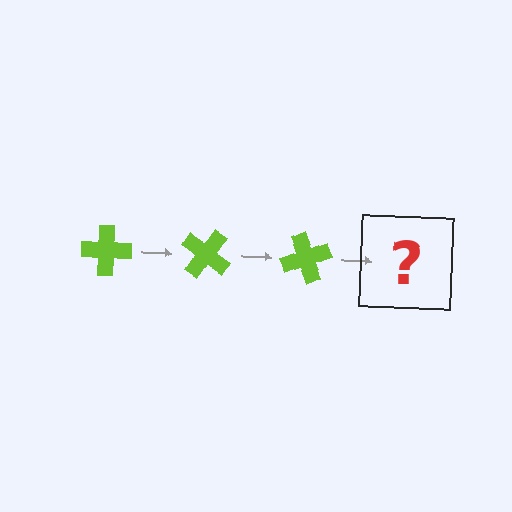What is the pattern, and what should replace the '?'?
The pattern is that the cross rotates 35 degrees each step. The '?' should be a lime cross rotated 105 degrees.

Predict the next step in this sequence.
The next step is a lime cross rotated 105 degrees.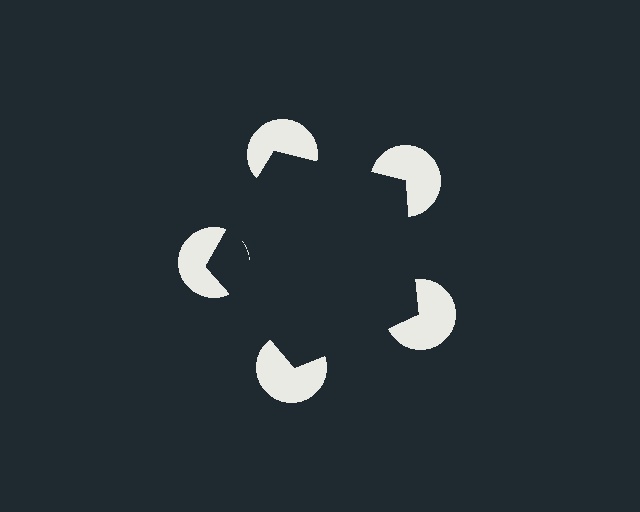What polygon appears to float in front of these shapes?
An illusory pentagon — its edges are inferred from the aligned wedge cuts in the pac-man discs, not physically drawn.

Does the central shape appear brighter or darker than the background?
It typically appears slightly darker than the background, even though no actual brightness change is drawn.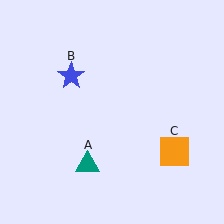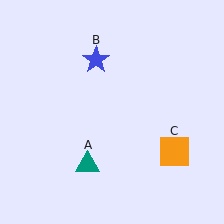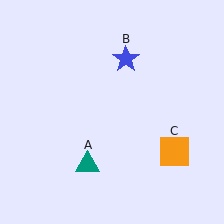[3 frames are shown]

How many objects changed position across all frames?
1 object changed position: blue star (object B).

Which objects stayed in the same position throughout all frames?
Teal triangle (object A) and orange square (object C) remained stationary.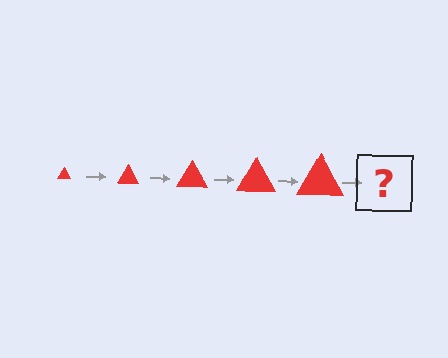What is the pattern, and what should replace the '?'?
The pattern is that the triangle gets progressively larger each step. The '?' should be a red triangle, larger than the previous one.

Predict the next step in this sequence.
The next step is a red triangle, larger than the previous one.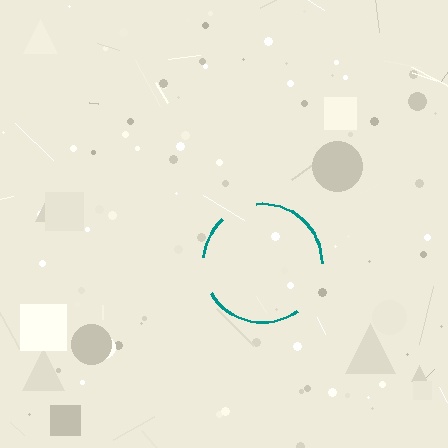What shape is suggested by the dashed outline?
The dashed outline suggests a circle.